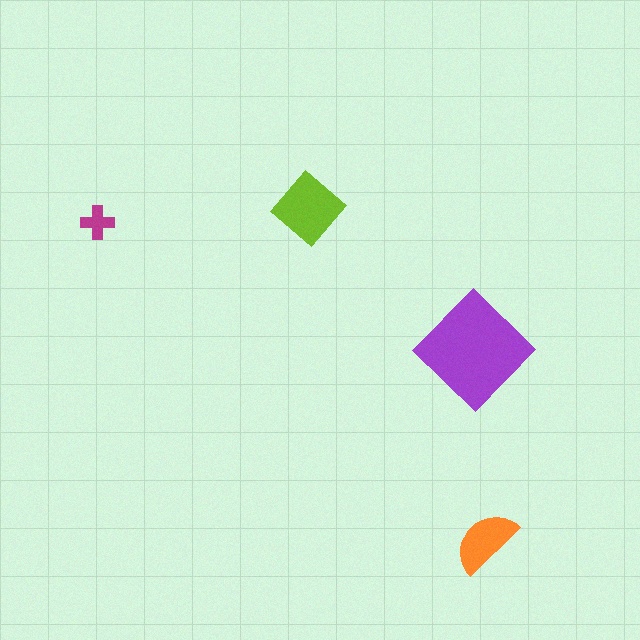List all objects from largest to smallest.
The purple diamond, the lime diamond, the orange semicircle, the magenta cross.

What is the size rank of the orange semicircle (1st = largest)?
3rd.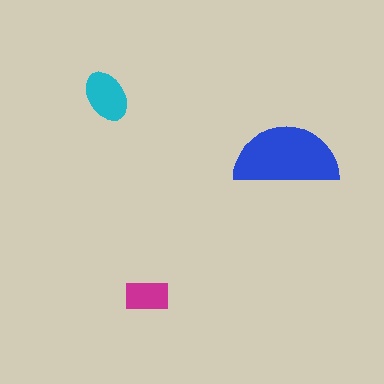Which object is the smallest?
The magenta rectangle.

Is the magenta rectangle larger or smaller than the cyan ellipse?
Smaller.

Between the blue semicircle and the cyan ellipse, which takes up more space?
The blue semicircle.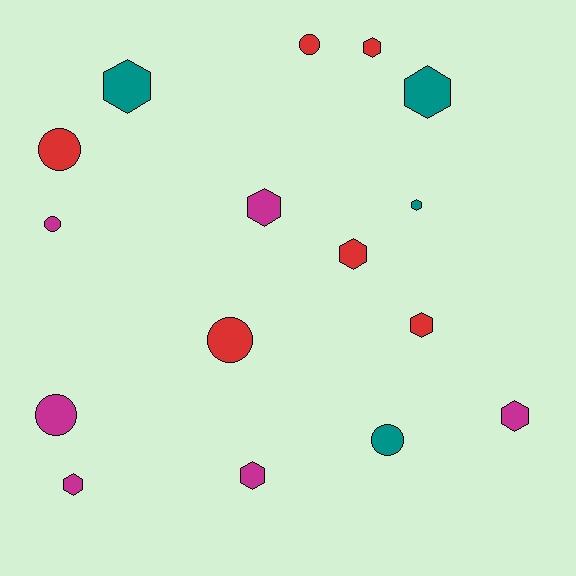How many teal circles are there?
There is 1 teal circle.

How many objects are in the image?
There are 16 objects.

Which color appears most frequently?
Magenta, with 6 objects.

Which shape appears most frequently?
Hexagon, with 10 objects.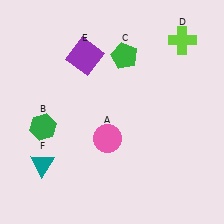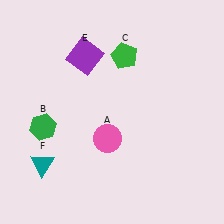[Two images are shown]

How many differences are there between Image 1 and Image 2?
There is 1 difference between the two images.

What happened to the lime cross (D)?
The lime cross (D) was removed in Image 2. It was in the top-right area of Image 1.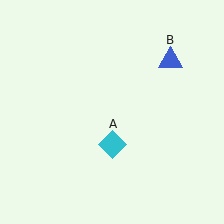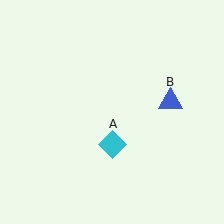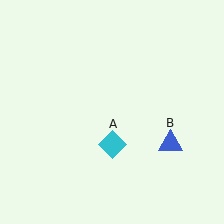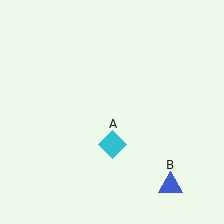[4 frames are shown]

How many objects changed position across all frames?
1 object changed position: blue triangle (object B).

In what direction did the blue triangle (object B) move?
The blue triangle (object B) moved down.